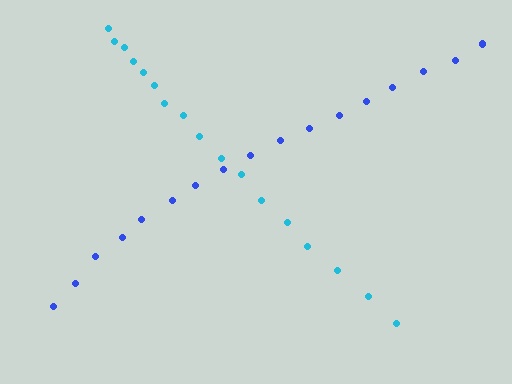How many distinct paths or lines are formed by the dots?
There are 2 distinct paths.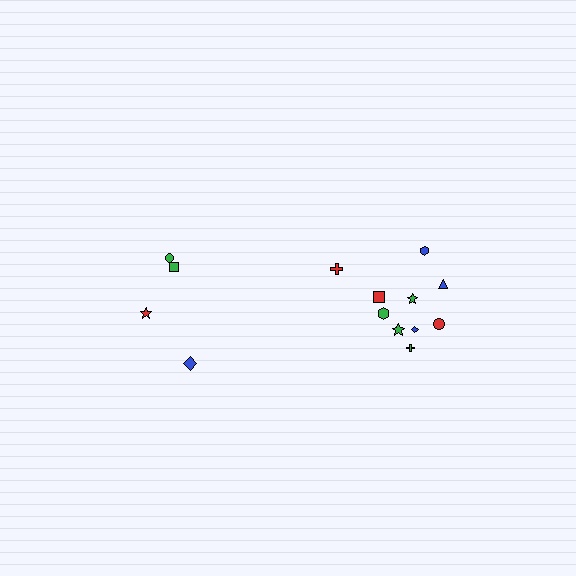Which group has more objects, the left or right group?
The right group.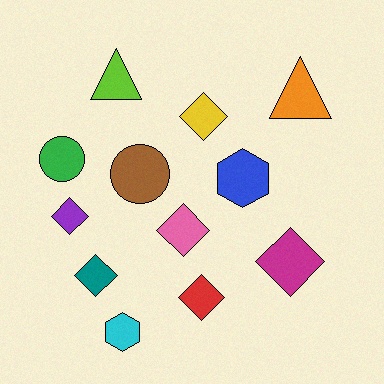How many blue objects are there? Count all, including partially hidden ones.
There is 1 blue object.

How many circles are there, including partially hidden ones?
There are 2 circles.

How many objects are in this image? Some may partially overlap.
There are 12 objects.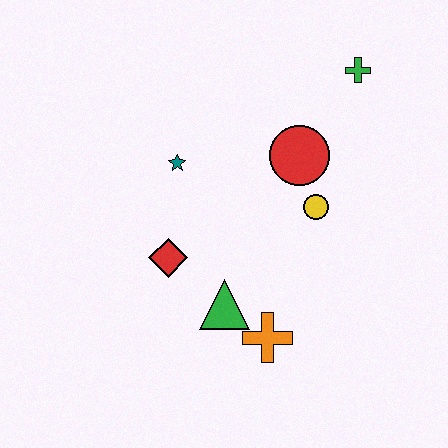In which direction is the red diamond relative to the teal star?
The red diamond is below the teal star.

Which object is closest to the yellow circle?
The red circle is closest to the yellow circle.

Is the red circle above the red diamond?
Yes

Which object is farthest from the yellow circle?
The red diamond is farthest from the yellow circle.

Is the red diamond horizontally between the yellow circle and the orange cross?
No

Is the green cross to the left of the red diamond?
No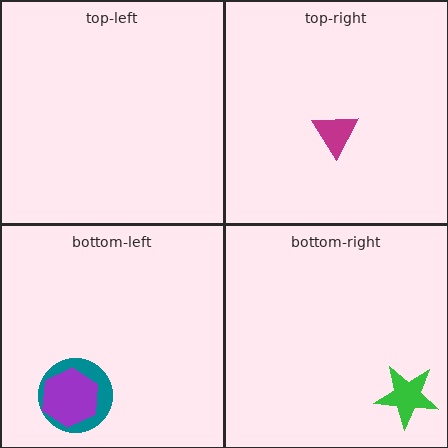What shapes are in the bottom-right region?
The green star.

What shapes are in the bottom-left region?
The teal circle, the purple hexagon.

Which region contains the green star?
The bottom-right region.